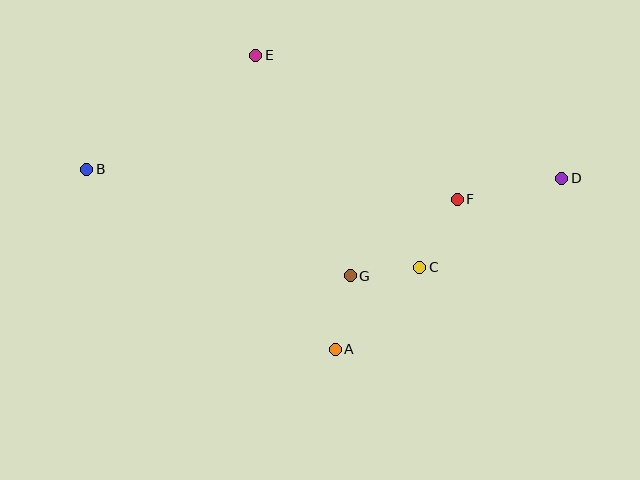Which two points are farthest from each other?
Points B and D are farthest from each other.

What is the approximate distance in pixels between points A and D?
The distance between A and D is approximately 284 pixels.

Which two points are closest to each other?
Points C and G are closest to each other.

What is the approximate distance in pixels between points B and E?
The distance between B and E is approximately 204 pixels.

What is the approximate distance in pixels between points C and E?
The distance between C and E is approximately 268 pixels.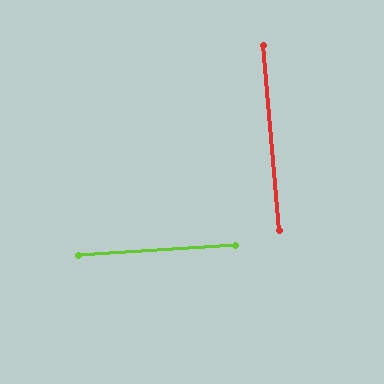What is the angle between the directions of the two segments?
Approximately 89 degrees.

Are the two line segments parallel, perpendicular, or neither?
Perpendicular — they meet at approximately 89°.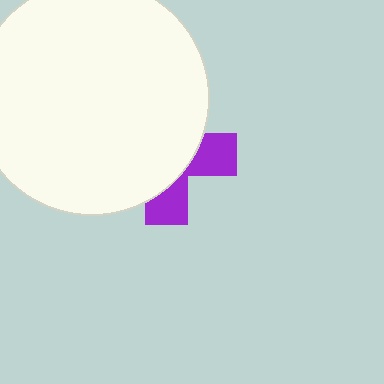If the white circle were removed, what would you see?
You would see the complete purple cross.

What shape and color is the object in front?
The object in front is a white circle.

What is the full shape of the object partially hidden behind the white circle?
The partially hidden object is a purple cross.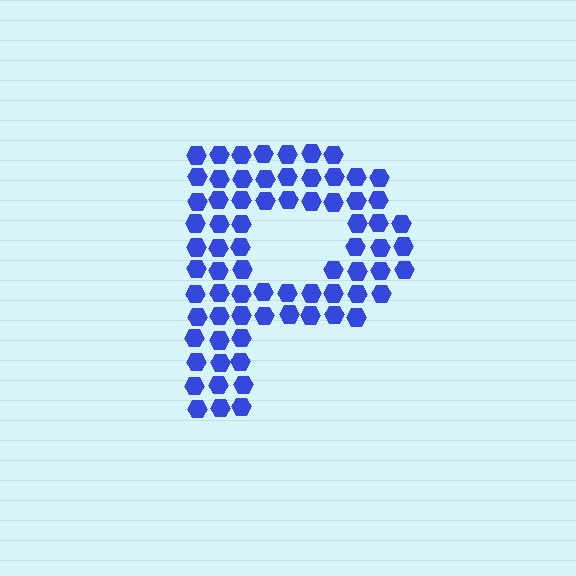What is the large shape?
The large shape is the letter P.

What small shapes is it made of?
It is made of small hexagons.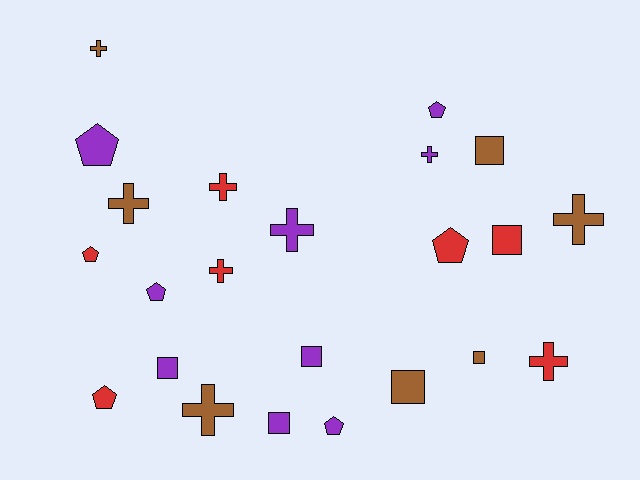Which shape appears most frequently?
Cross, with 9 objects.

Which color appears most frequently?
Purple, with 9 objects.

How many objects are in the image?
There are 23 objects.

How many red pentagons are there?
There are 3 red pentagons.